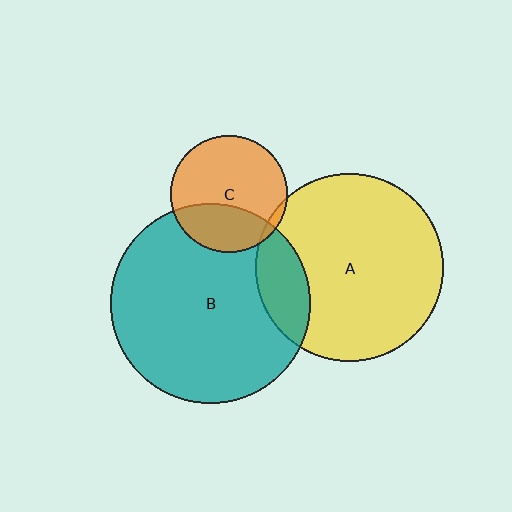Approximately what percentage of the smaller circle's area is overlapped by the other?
Approximately 15%.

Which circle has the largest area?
Circle B (teal).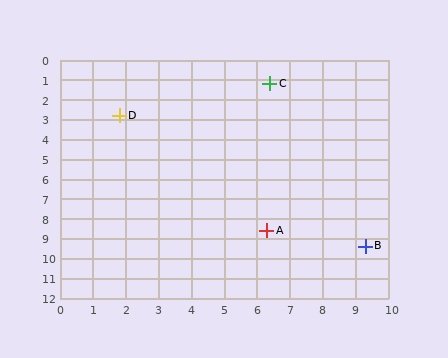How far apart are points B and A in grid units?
Points B and A are about 3.1 grid units apart.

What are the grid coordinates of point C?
Point C is at approximately (6.4, 1.2).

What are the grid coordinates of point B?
Point B is at approximately (9.3, 9.4).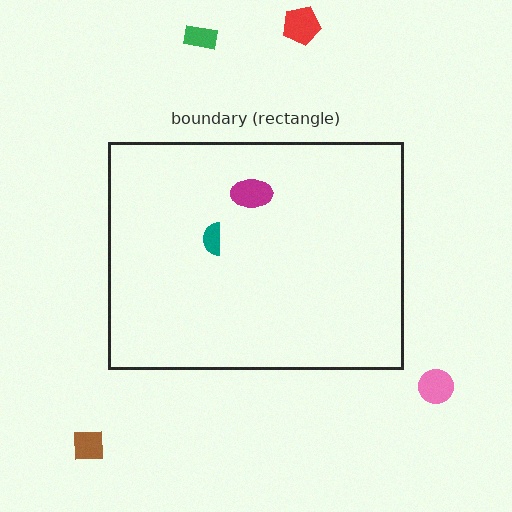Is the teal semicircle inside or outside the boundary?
Inside.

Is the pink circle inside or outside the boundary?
Outside.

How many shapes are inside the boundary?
2 inside, 4 outside.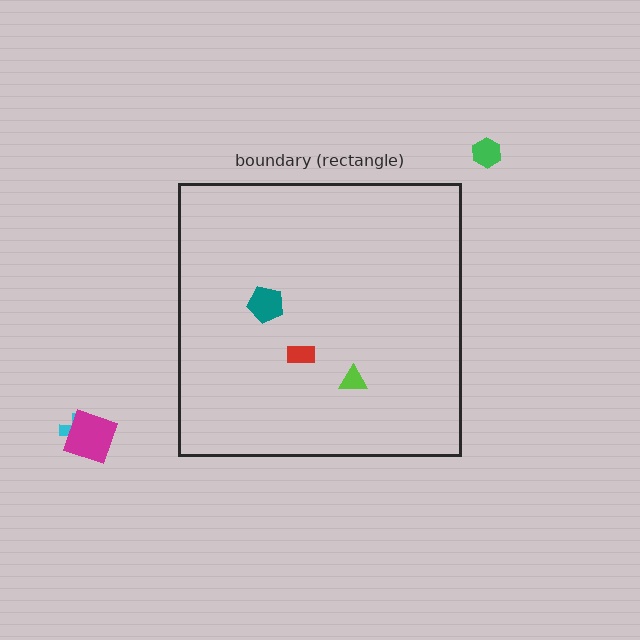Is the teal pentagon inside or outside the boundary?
Inside.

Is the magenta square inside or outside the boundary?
Outside.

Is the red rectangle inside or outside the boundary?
Inside.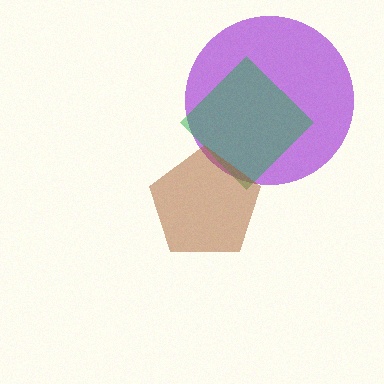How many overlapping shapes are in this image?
There are 3 overlapping shapes in the image.